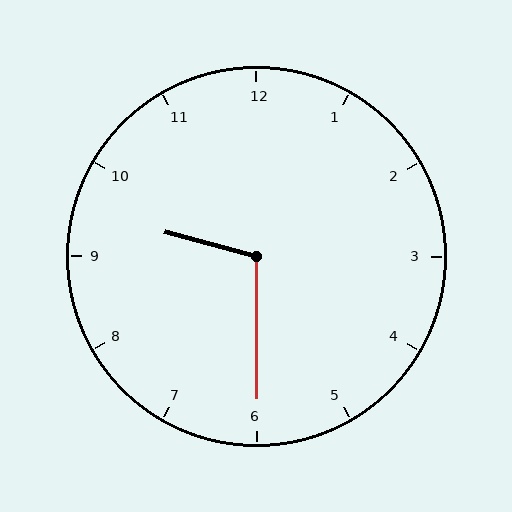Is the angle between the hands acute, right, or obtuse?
It is obtuse.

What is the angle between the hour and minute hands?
Approximately 105 degrees.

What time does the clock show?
9:30.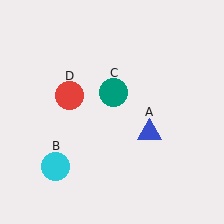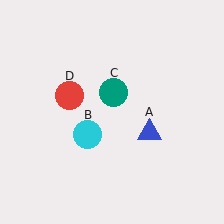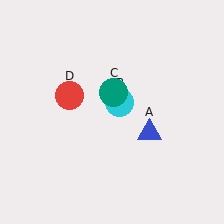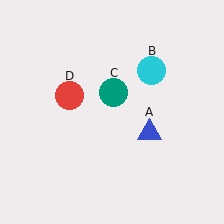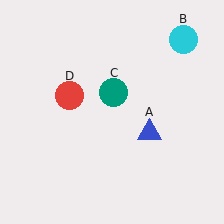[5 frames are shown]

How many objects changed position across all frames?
1 object changed position: cyan circle (object B).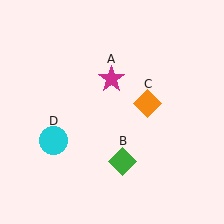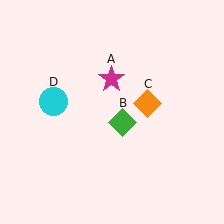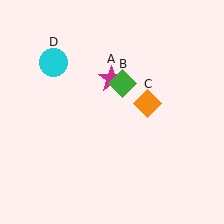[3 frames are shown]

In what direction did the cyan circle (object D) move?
The cyan circle (object D) moved up.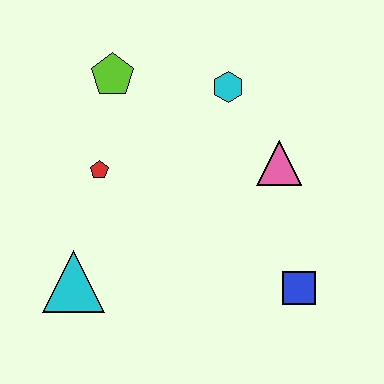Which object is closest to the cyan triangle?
The red pentagon is closest to the cyan triangle.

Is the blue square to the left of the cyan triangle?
No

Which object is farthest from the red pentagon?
The blue square is farthest from the red pentagon.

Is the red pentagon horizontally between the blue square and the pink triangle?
No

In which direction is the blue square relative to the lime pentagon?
The blue square is below the lime pentagon.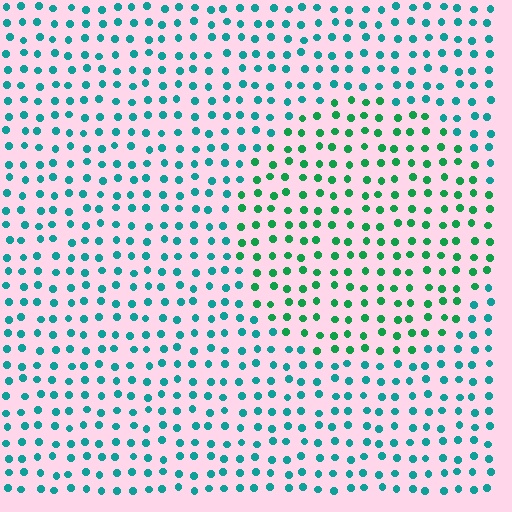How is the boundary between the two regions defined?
The boundary is defined purely by a slight shift in hue (about 34 degrees). Spacing, size, and orientation are identical on both sides.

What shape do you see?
I see a circle.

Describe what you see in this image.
The image is filled with small teal elements in a uniform arrangement. A circle-shaped region is visible where the elements are tinted to a slightly different hue, forming a subtle color boundary.